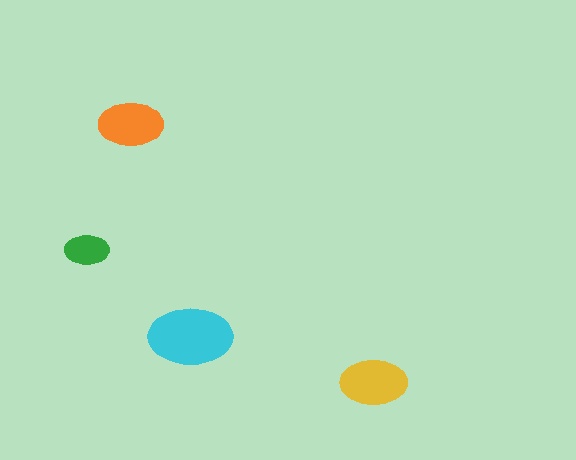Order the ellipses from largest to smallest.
the cyan one, the yellow one, the orange one, the green one.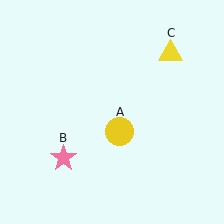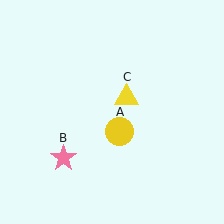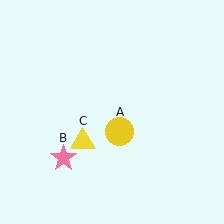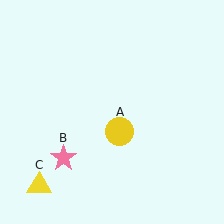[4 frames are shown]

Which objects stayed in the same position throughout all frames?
Yellow circle (object A) and pink star (object B) remained stationary.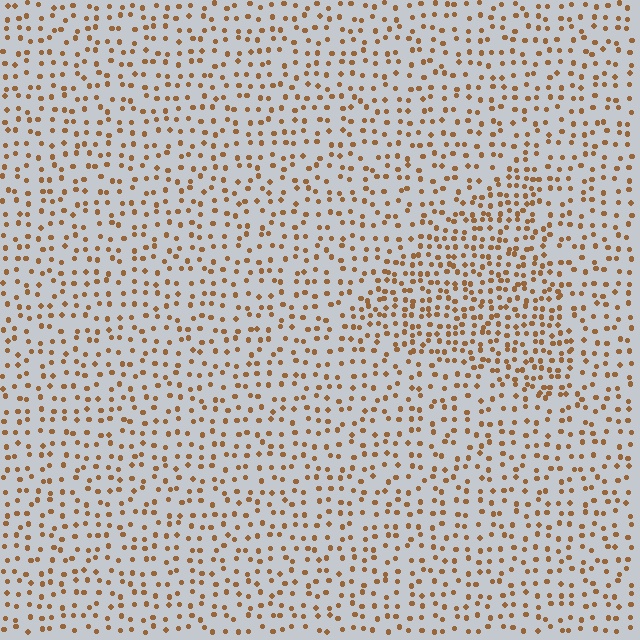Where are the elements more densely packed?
The elements are more densely packed inside the triangle boundary.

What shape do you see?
I see a triangle.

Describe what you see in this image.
The image contains small brown elements arranged at two different densities. A triangle-shaped region is visible where the elements are more densely packed than the surrounding area.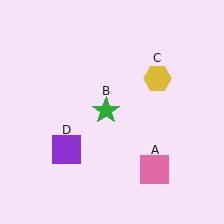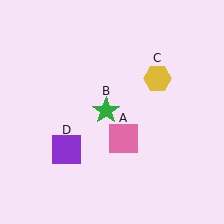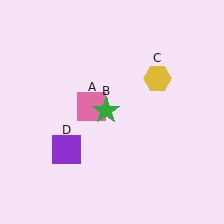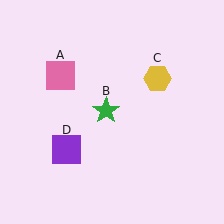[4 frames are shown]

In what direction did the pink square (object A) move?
The pink square (object A) moved up and to the left.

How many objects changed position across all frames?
1 object changed position: pink square (object A).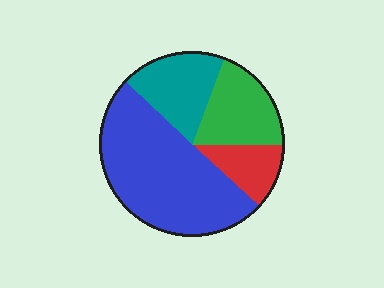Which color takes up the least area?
Red, at roughly 10%.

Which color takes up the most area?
Blue, at roughly 50%.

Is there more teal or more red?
Teal.